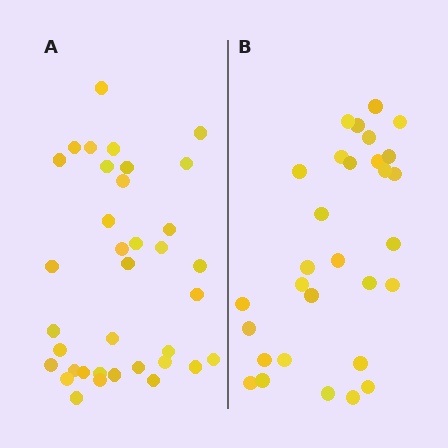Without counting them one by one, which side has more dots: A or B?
Region A (the left region) has more dots.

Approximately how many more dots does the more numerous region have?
Region A has about 6 more dots than region B.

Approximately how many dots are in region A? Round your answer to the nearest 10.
About 40 dots. (The exact count is 36, which rounds to 40.)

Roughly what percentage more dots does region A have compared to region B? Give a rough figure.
About 20% more.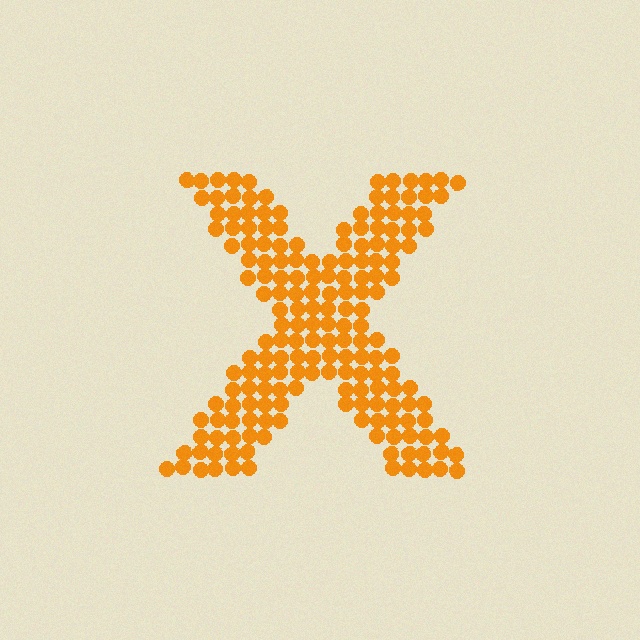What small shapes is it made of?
It is made of small circles.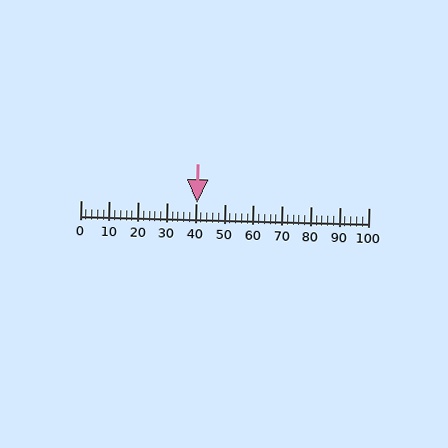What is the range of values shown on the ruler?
The ruler shows values from 0 to 100.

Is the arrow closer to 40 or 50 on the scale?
The arrow is closer to 40.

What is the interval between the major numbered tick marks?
The major tick marks are spaced 10 units apart.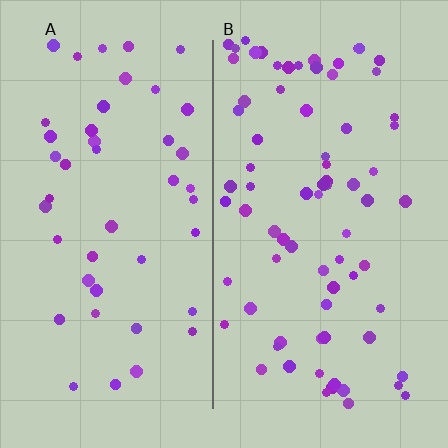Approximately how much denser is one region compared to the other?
Approximately 1.7× — region B over region A.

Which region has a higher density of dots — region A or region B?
B (the right).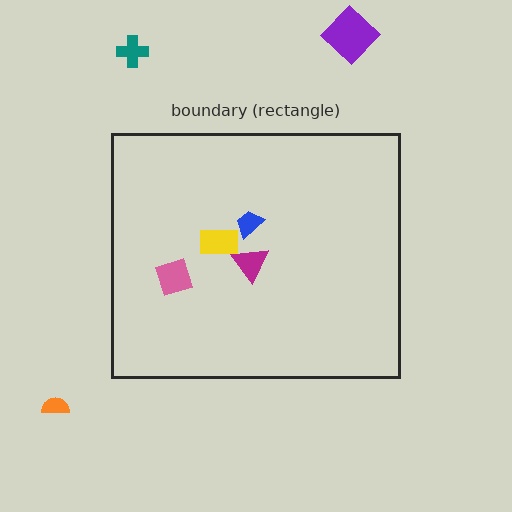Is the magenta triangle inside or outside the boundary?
Inside.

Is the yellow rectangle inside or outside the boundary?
Inside.